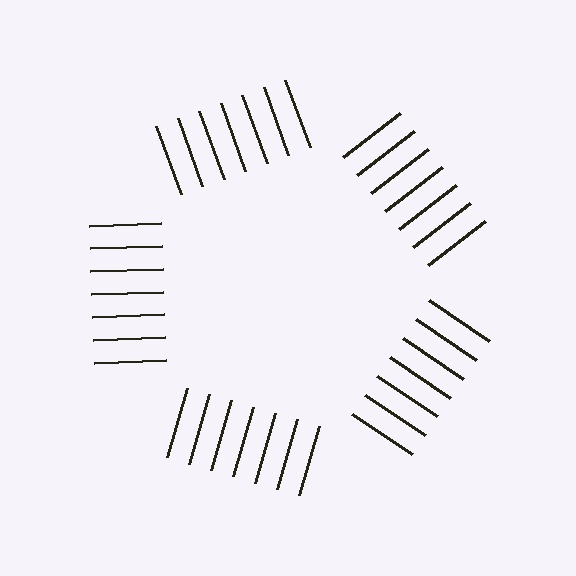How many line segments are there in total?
35 — 7 along each of the 5 edges.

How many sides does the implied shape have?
5 sides — the line-ends trace a pentagon.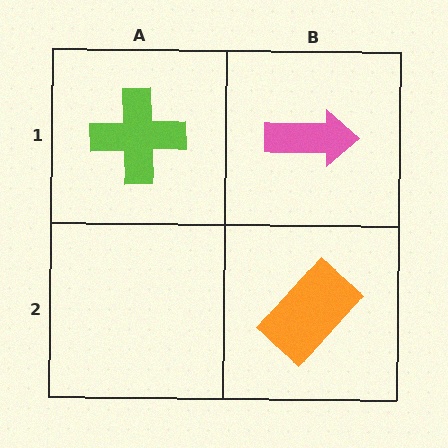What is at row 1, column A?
A lime cross.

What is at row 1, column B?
A pink arrow.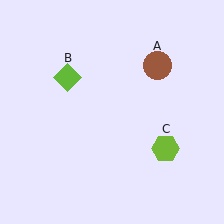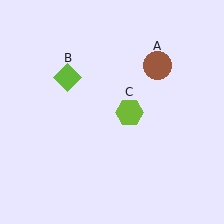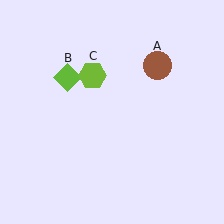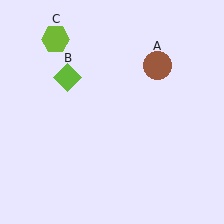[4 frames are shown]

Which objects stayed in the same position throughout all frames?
Brown circle (object A) and lime diamond (object B) remained stationary.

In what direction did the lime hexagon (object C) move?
The lime hexagon (object C) moved up and to the left.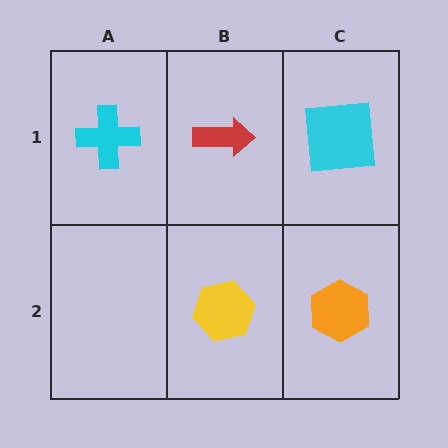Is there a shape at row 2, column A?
No, that cell is empty.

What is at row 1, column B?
A red arrow.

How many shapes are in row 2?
2 shapes.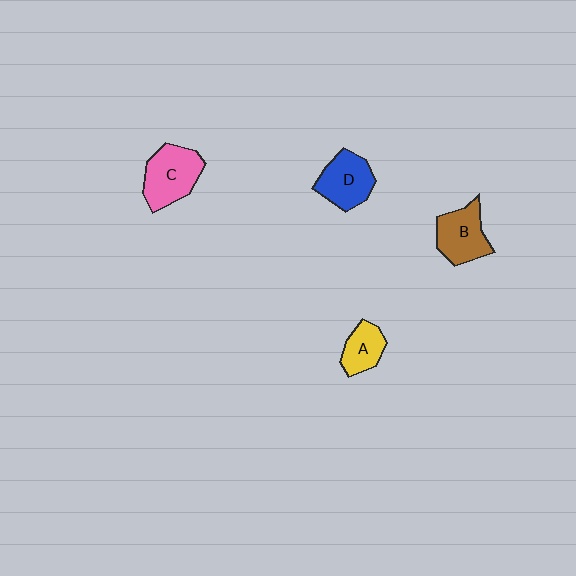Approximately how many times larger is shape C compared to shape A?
Approximately 1.7 times.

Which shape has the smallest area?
Shape A (yellow).